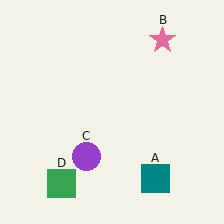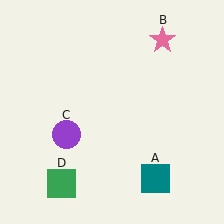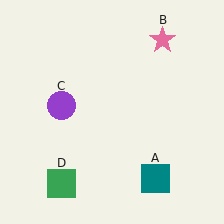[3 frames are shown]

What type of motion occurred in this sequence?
The purple circle (object C) rotated clockwise around the center of the scene.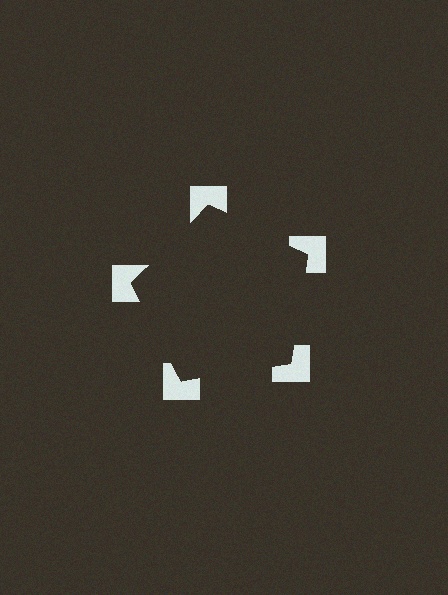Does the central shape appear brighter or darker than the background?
It typically appears slightly darker than the background, even though no actual brightness change is drawn.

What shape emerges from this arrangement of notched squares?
An illusory pentagon — its edges are inferred from the aligned wedge cuts in the notched squares, not physically drawn.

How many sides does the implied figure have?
5 sides.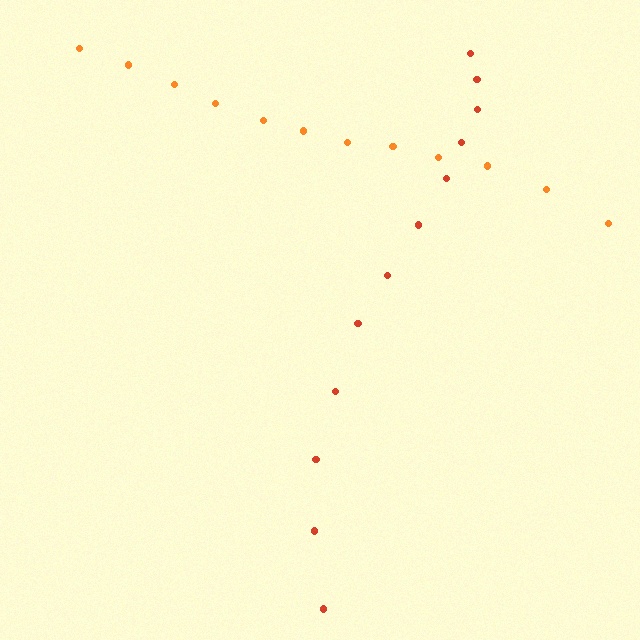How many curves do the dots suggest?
There are 2 distinct paths.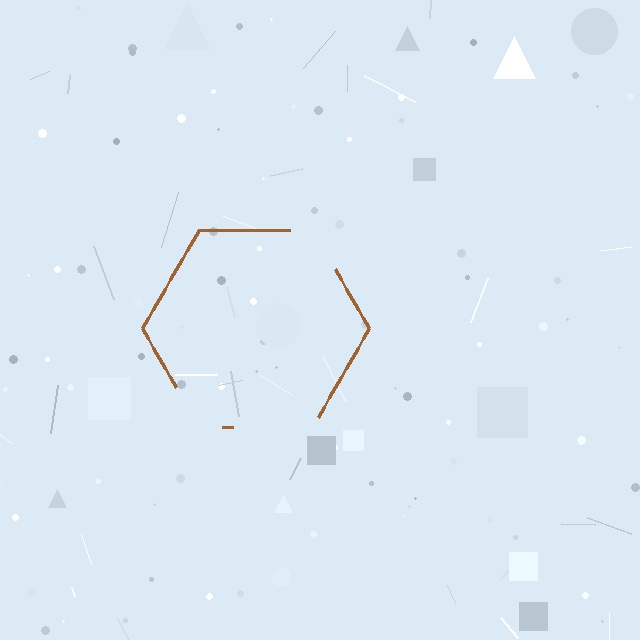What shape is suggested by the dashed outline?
The dashed outline suggests a hexagon.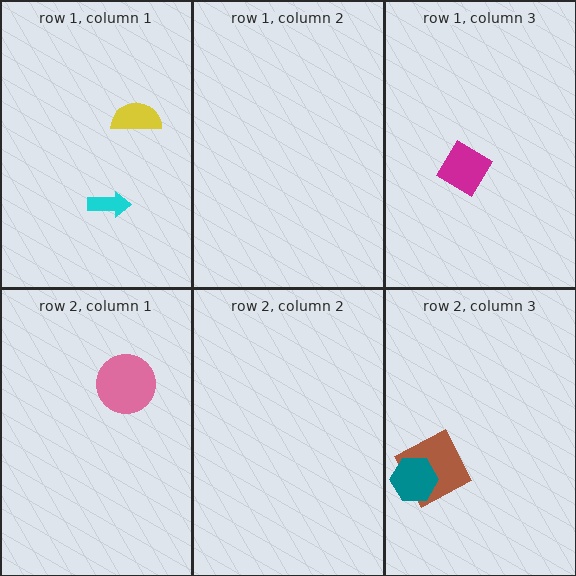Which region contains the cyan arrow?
The row 1, column 1 region.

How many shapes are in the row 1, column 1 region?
2.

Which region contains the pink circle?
The row 2, column 1 region.